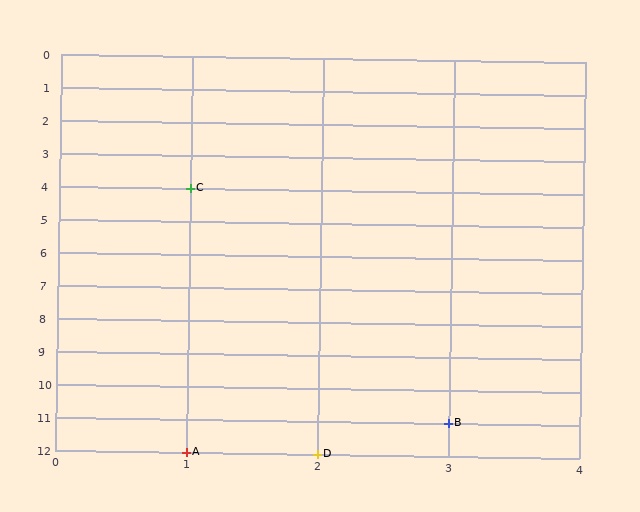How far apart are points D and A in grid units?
Points D and A are 1 column apart.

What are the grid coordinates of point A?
Point A is at grid coordinates (1, 12).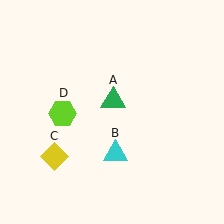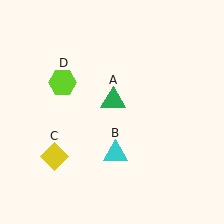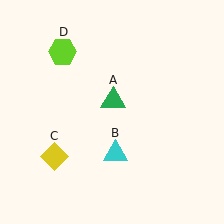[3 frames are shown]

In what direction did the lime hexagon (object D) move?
The lime hexagon (object D) moved up.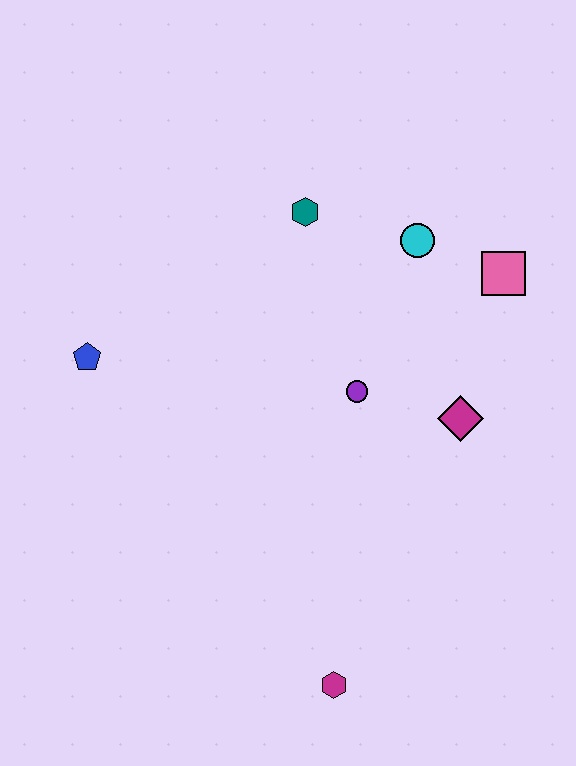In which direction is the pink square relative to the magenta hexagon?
The pink square is above the magenta hexagon.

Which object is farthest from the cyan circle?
The magenta hexagon is farthest from the cyan circle.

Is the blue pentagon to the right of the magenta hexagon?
No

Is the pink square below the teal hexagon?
Yes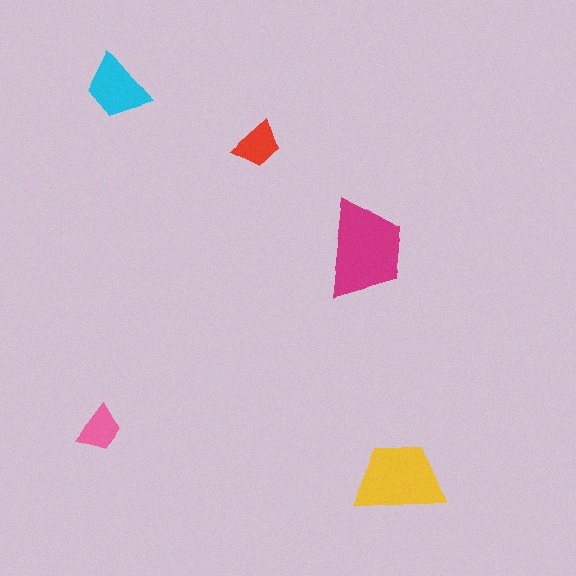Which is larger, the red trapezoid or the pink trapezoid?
The red one.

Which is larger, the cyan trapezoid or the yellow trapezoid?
The yellow one.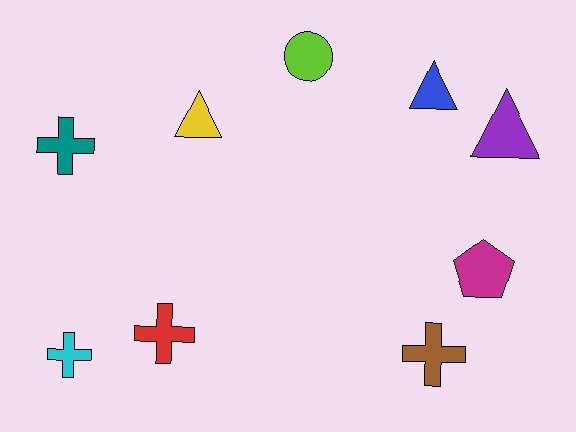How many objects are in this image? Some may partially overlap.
There are 9 objects.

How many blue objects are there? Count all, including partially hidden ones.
There is 1 blue object.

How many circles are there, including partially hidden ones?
There is 1 circle.